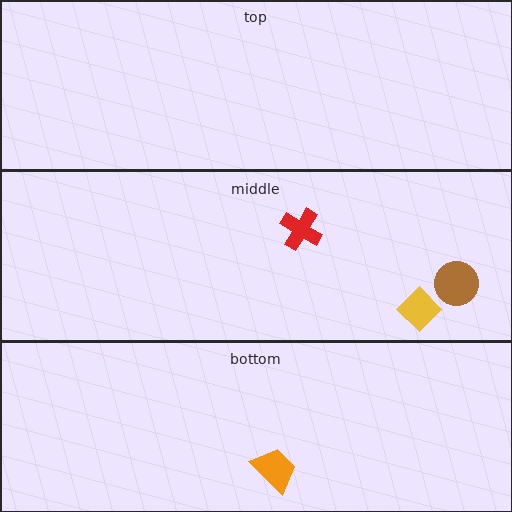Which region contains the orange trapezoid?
The bottom region.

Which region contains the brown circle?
The middle region.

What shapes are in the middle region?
The red cross, the brown circle, the yellow diamond.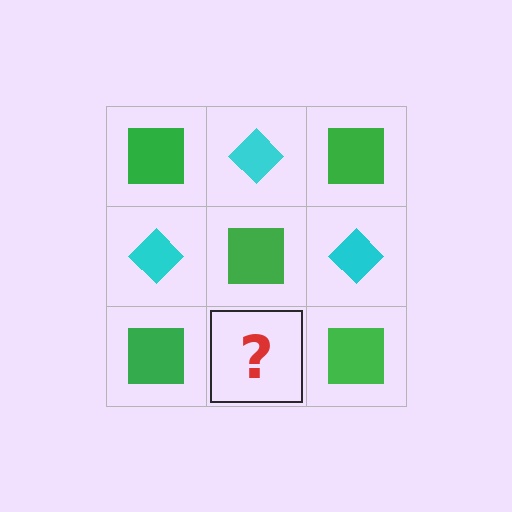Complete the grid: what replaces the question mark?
The question mark should be replaced with a cyan diamond.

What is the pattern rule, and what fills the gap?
The rule is that it alternates green square and cyan diamond in a checkerboard pattern. The gap should be filled with a cyan diamond.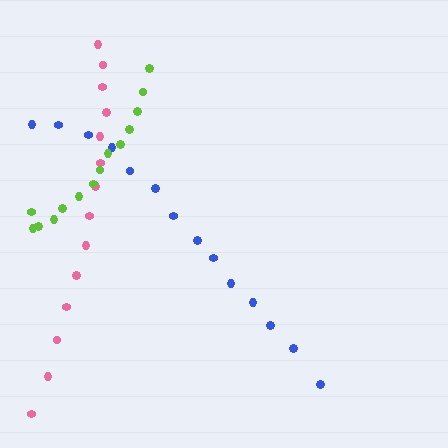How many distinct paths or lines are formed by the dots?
There are 3 distinct paths.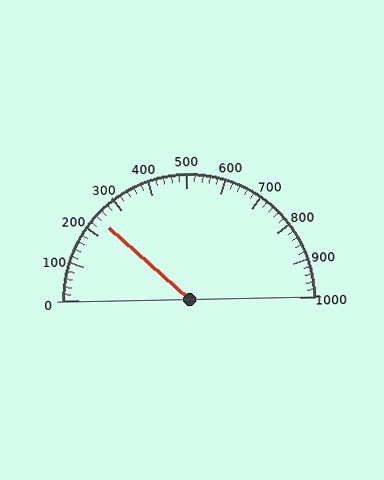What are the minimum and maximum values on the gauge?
The gauge ranges from 0 to 1000.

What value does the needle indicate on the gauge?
The needle indicates approximately 240.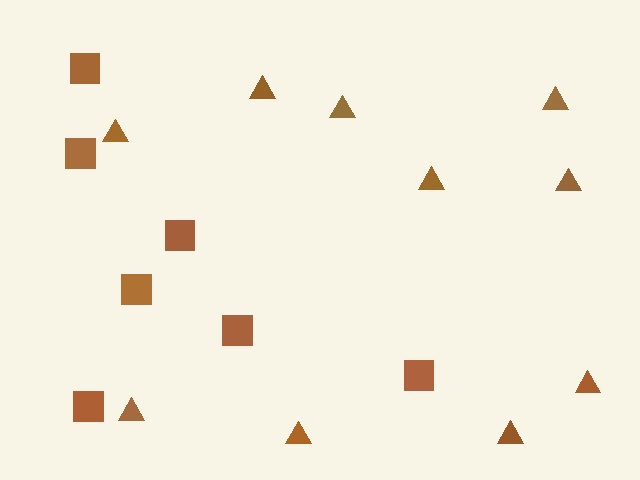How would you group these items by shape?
There are 2 groups: one group of squares (7) and one group of triangles (10).